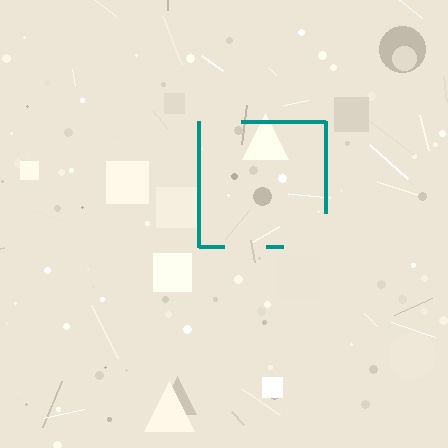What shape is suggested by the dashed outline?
The dashed outline suggests a square.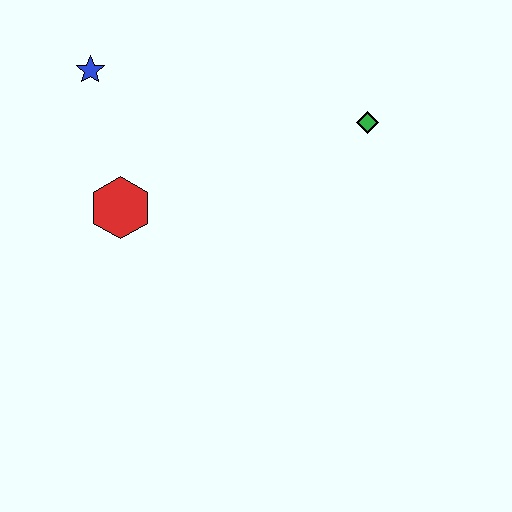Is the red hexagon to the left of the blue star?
No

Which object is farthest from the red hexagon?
The green diamond is farthest from the red hexagon.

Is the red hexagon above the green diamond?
No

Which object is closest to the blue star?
The red hexagon is closest to the blue star.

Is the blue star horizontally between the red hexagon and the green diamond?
No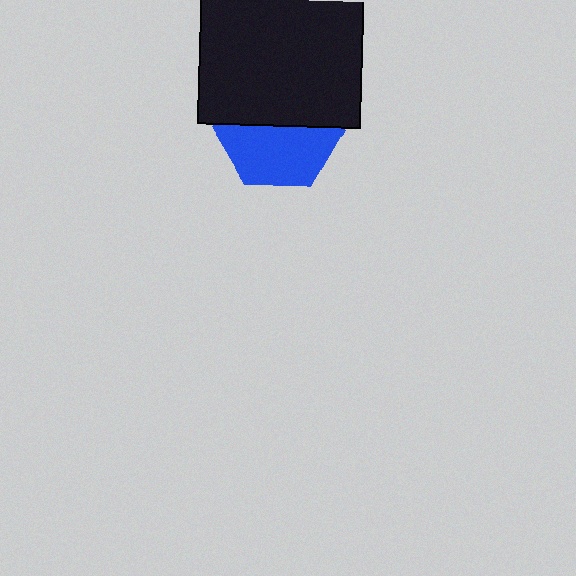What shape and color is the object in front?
The object in front is a black square.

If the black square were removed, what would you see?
You would see the complete blue hexagon.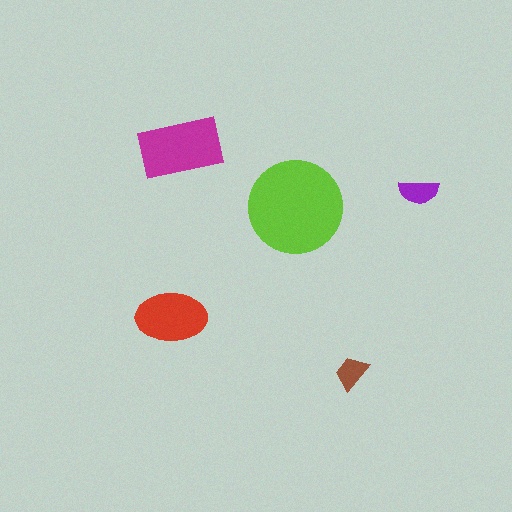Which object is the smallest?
The brown trapezoid.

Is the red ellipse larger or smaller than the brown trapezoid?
Larger.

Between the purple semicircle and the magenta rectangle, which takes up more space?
The magenta rectangle.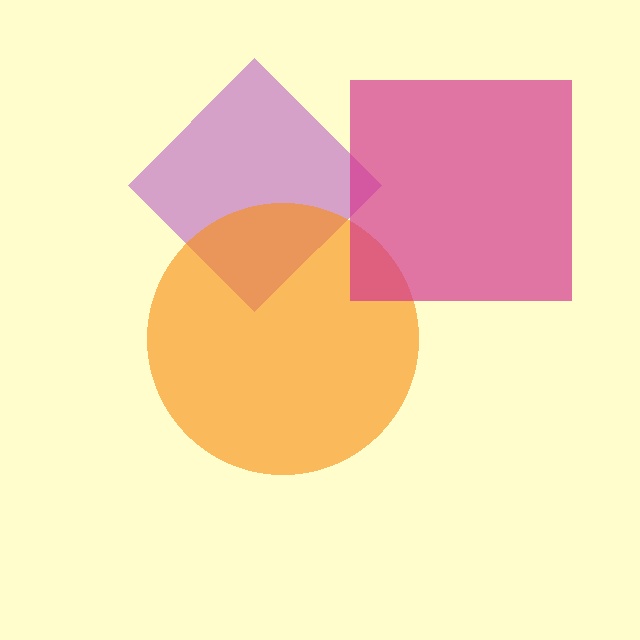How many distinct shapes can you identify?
There are 3 distinct shapes: a purple diamond, an orange circle, a magenta square.